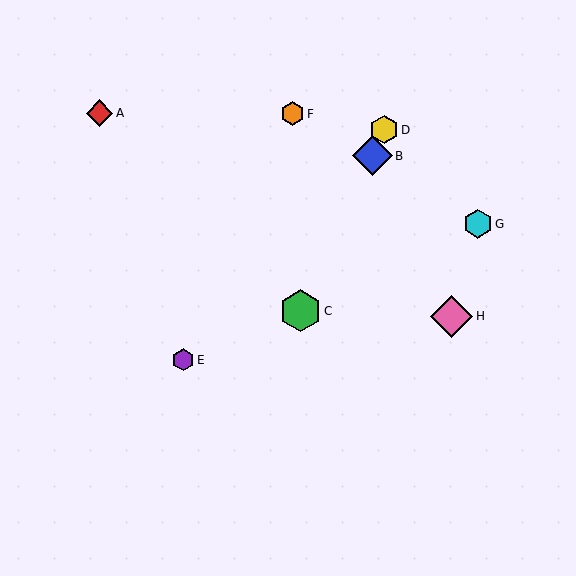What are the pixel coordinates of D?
Object D is at (384, 130).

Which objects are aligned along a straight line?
Objects B, C, D are aligned along a straight line.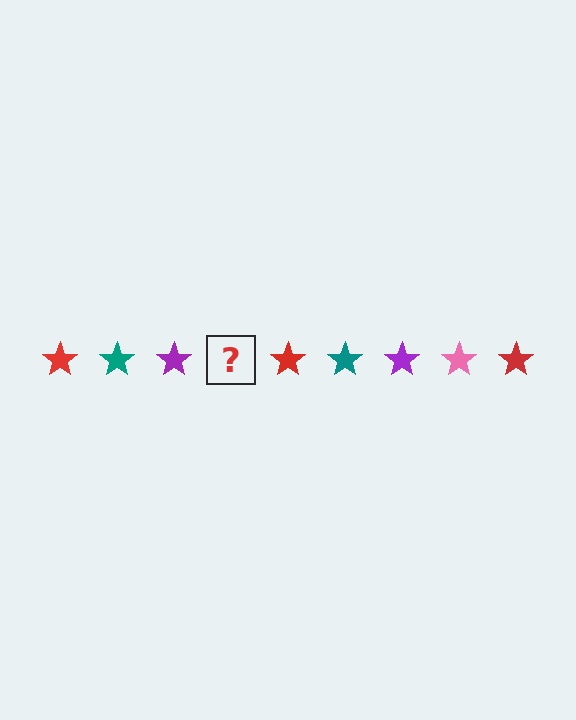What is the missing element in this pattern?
The missing element is a pink star.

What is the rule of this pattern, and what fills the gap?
The rule is that the pattern cycles through red, teal, purple, pink stars. The gap should be filled with a pink star.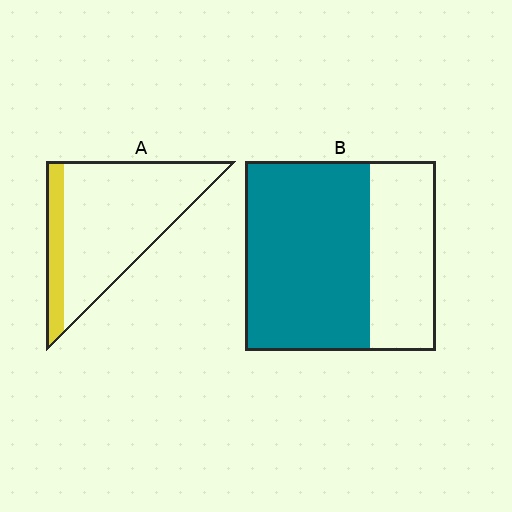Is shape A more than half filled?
No.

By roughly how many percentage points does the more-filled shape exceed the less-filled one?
By roughly 45 percentage points (B over A).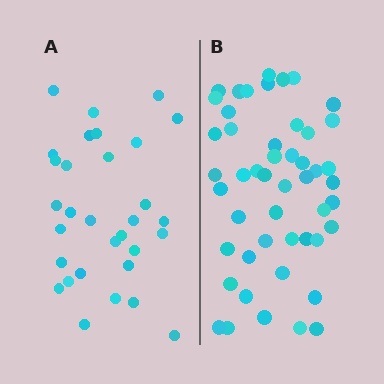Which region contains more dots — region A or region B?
Region B (the right region) has more dots.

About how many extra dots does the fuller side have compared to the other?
Region B has approximately 20 more dots than region A.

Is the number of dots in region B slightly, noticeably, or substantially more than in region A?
Region B has substantially more. The ratio is roughly 1.6 to 1.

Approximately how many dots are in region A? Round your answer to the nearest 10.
About 30 dots. (The exact count is 31, which rounds to 30.)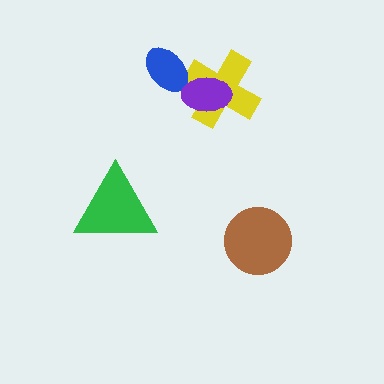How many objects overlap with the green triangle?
0 objects overlap with the green triangle.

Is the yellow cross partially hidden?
Yes, it is partially covered by another shape.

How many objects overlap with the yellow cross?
1 object overlaps with the yellow cross.